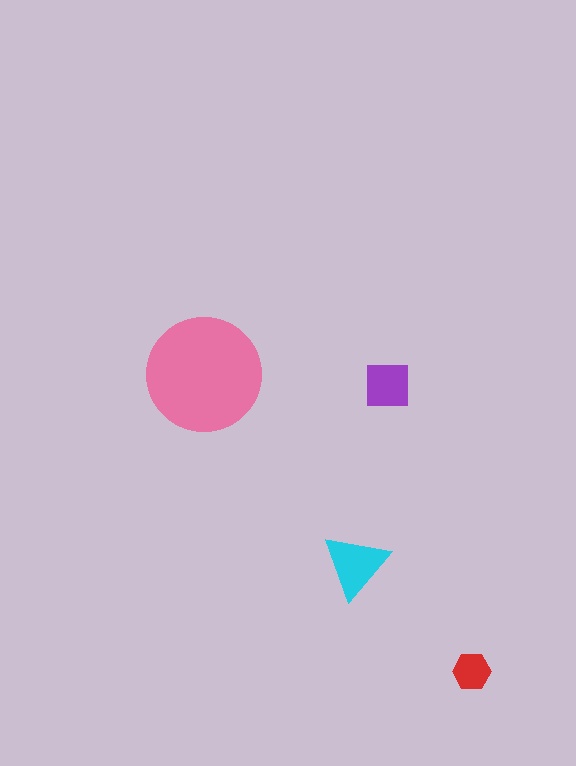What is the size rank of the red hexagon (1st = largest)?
4th.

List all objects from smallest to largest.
The red hexagon, the purple square, the cyan triangle, the pink circle.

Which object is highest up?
The pink circle is topmost.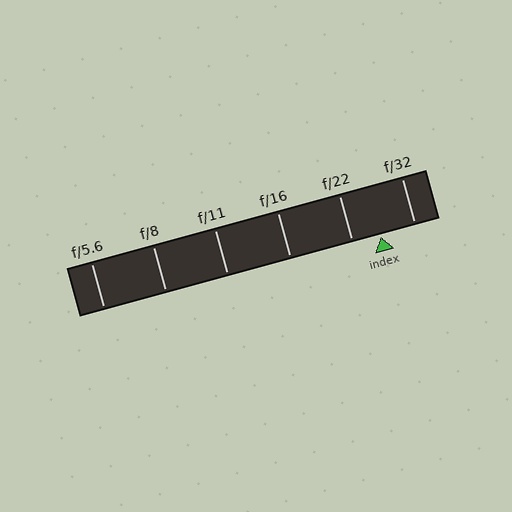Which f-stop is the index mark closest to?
The index mark is closest to f/22.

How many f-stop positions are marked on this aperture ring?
There are 6 f-stop positions marked.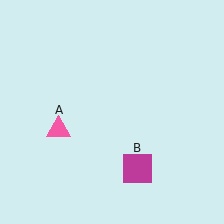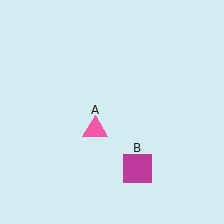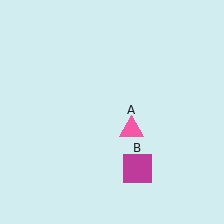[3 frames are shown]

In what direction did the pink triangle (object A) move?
The pink triangle (object A) moved right.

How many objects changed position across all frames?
1 object changed position: pink triangle (object A).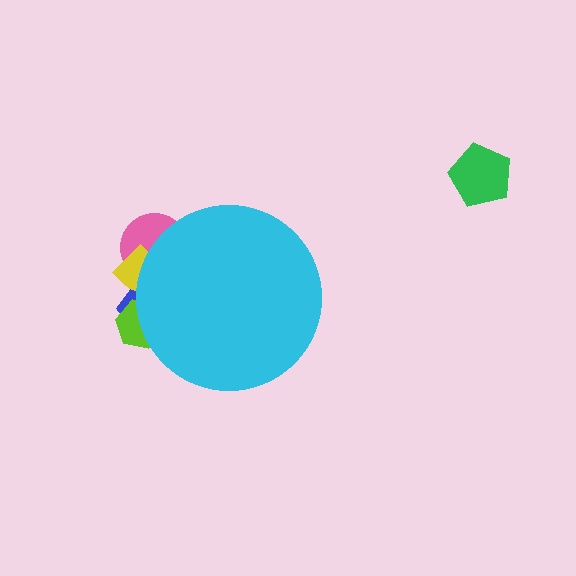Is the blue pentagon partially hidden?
Yes, the blue pentagon is partially hidden behind the cyan circle.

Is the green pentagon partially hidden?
No, the green pentagon is fully visible.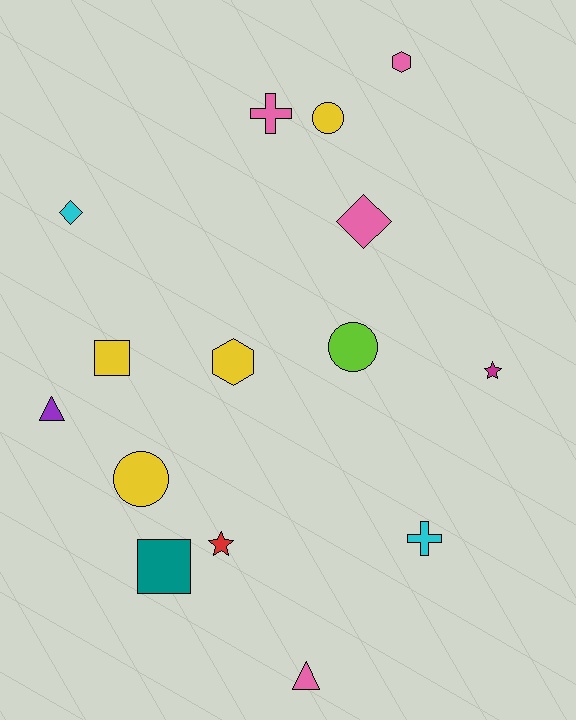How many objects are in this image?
There are 15 objects.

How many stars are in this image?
There are 2 stars.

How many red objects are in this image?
There is 1 red object.